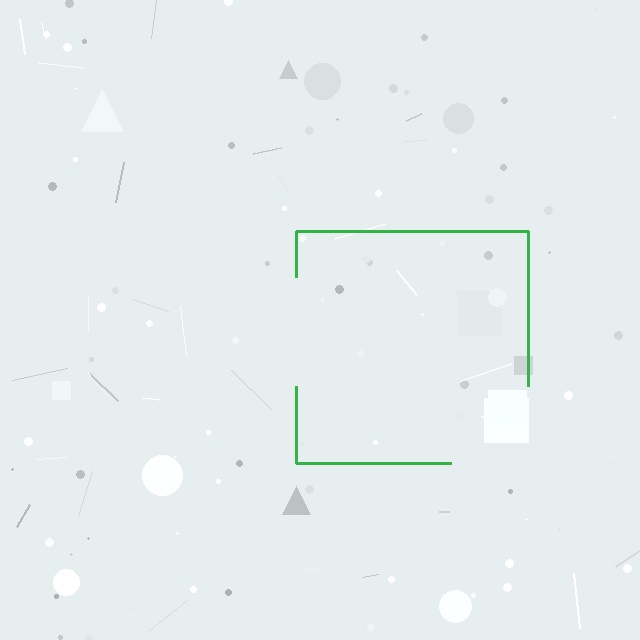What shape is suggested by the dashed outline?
The dashed outline suggests a square.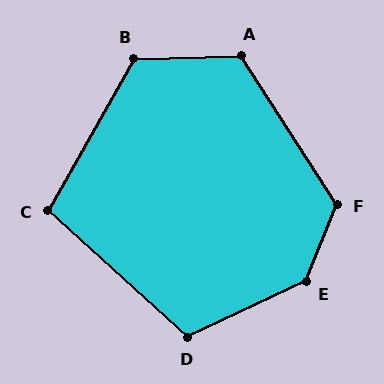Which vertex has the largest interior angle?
E, at approximately 137 degrees.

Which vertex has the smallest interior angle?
C, at approximately 103 degrees.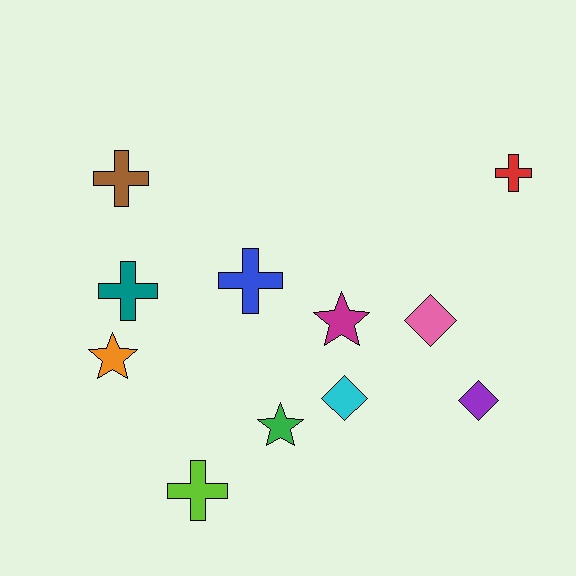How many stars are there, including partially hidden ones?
There are 3 stars.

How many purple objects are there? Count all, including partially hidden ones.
There is 1 purple object.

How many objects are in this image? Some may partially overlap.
There are 11 objects.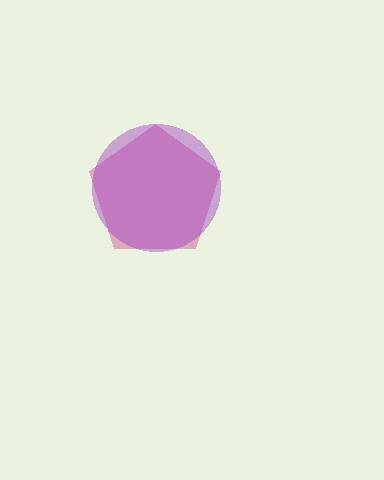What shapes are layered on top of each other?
The layered shapes are: a magenta pentagon, a purple circle.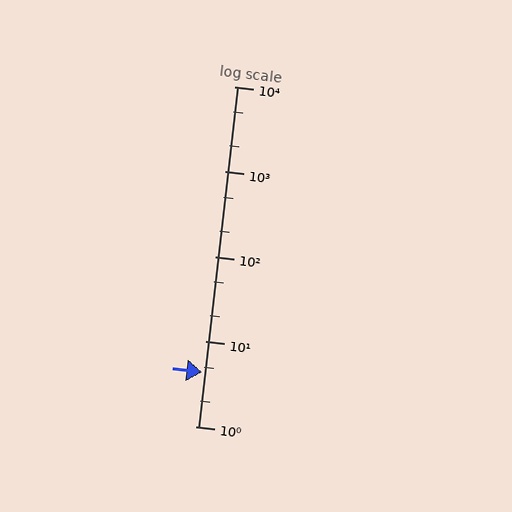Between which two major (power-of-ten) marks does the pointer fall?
The pointer is between 1 and 10.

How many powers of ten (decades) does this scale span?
The scale spans 4 decades, from 1 to 10000.